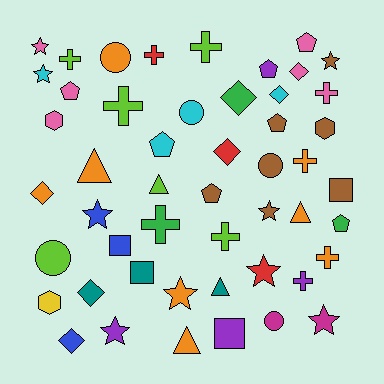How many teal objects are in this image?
There are 3 teal objects.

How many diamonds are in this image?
There are 7 diamonds.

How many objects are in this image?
There are 50 objects.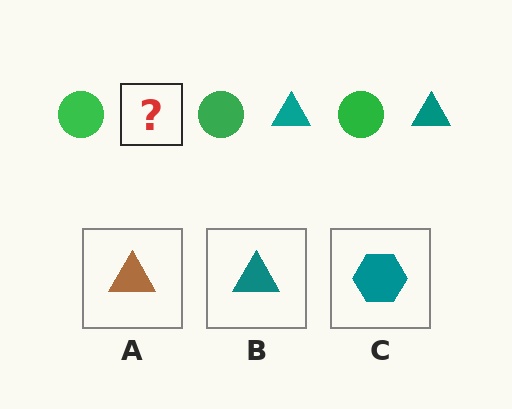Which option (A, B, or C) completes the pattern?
B.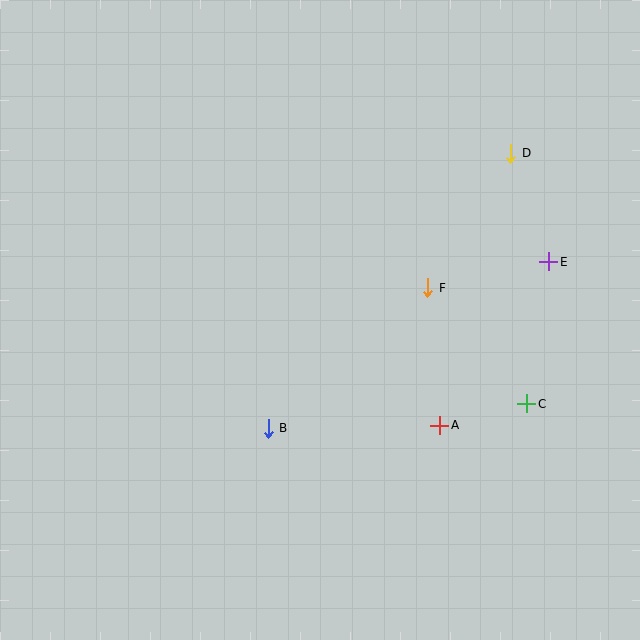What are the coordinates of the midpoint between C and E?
The midpoint between C and E is at (538, 333).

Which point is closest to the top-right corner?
Point D is closest to the top-right corner.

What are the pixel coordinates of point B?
Point B is at (268, 428).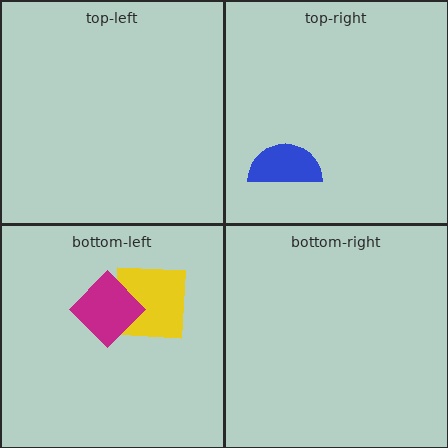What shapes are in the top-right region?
The blue semicircle.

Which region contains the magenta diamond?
The bottom-left region.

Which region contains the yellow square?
The bottom-left region.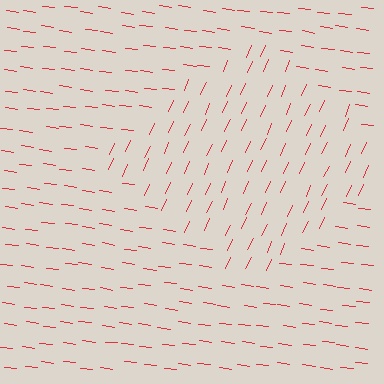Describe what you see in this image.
The image is filled with small red line segments. A diamond region in the image has lines oriented differently from the surrounding lines, creating a visible texture boundary.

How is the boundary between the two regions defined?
The boundary is defined purely by a change in line orientation (approximately 73 degrees difference). All lines are the same color and thickness.